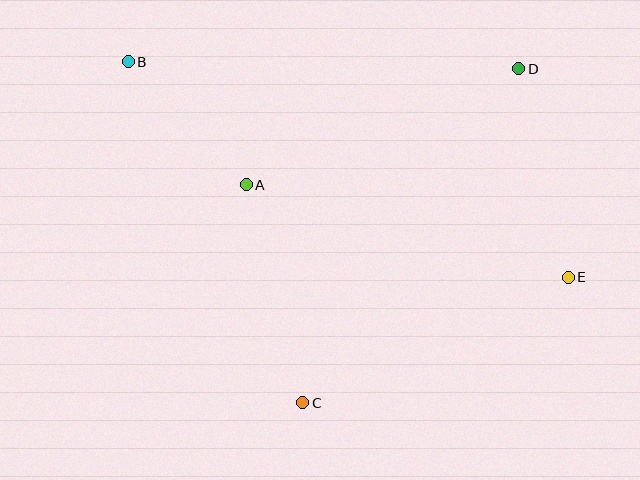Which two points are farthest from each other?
Points B and E are farthest from each other.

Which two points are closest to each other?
Points A and B are closest to each other.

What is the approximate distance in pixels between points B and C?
The distance between B and C is approximately 383 pixels.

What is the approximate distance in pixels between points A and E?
The distance between A and E is approximately 335 pixels.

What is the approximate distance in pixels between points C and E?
The distance between C and E is approximately 294 pixels.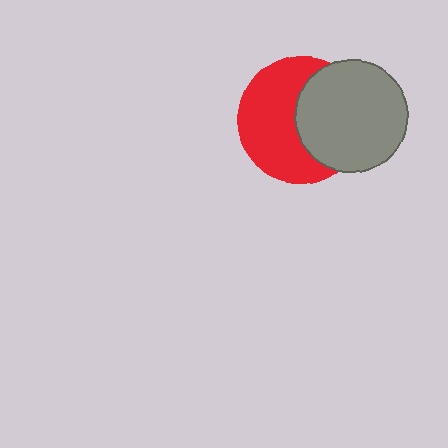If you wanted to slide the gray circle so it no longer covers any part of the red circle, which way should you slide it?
Slide it right — that is the most direct way to separate the two shapes.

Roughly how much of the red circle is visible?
About half of it is visible (roughly 57%).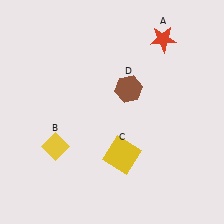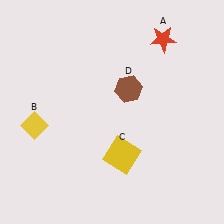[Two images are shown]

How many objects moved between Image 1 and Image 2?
1 object moved between the two images.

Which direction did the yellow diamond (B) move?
The yellow diamond (B) moved left.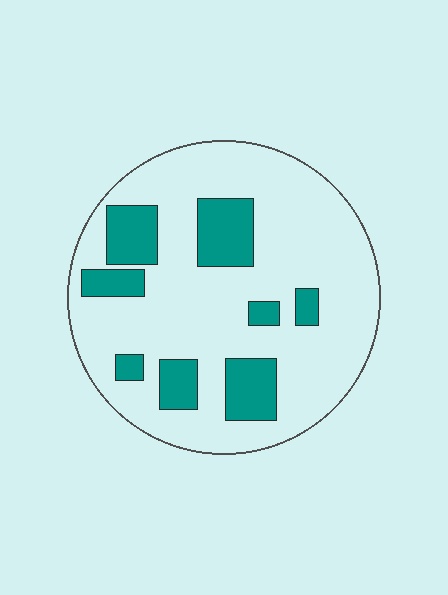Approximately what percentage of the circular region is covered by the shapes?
Approximately 20%.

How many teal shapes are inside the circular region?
8.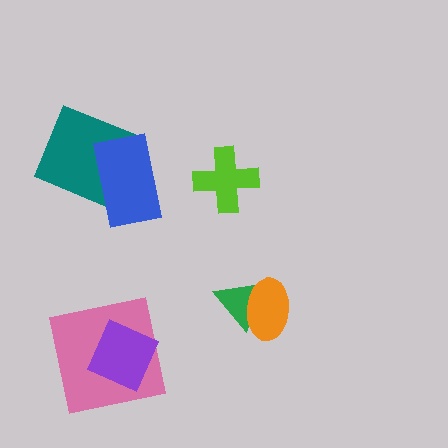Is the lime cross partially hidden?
No, no other shape covers it.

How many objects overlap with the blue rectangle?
1 object overlaps with the blue rectangle.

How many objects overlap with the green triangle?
1 object overlaps with the green triangle.